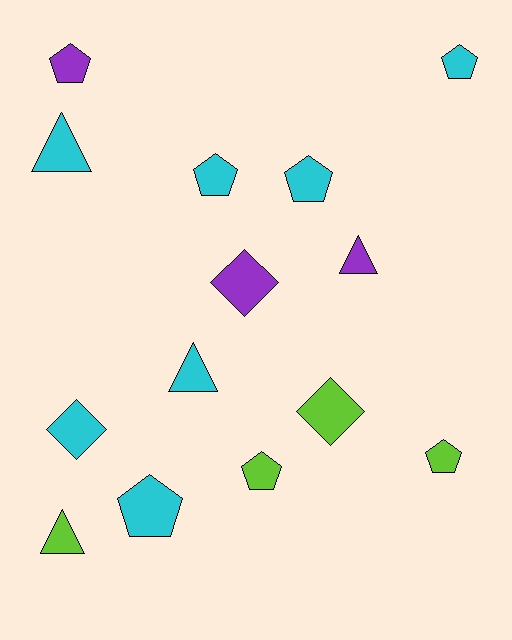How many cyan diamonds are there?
There is 1 cyan diamond.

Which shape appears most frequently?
Pentagon, with 7 objects.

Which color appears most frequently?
Cyan, with 7 objects.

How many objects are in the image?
There are 14 objects.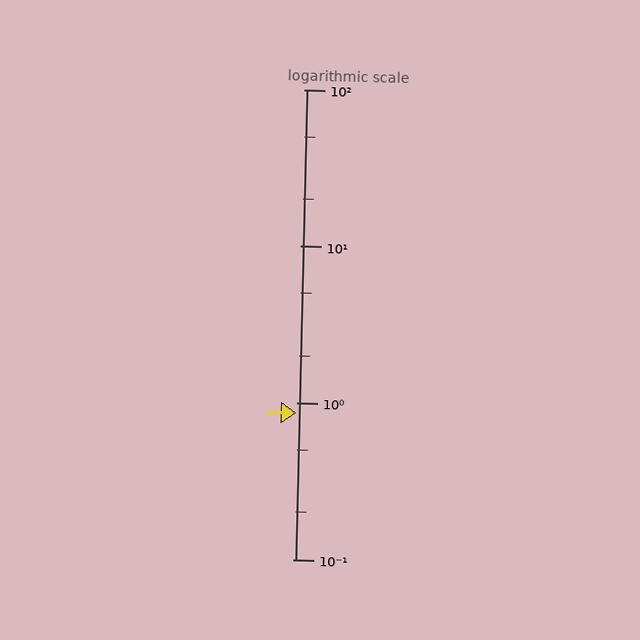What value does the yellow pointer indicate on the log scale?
The pointer indicates approximately 0.86.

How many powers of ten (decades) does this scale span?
The scale spans 3 decades, from 0.1 to 100.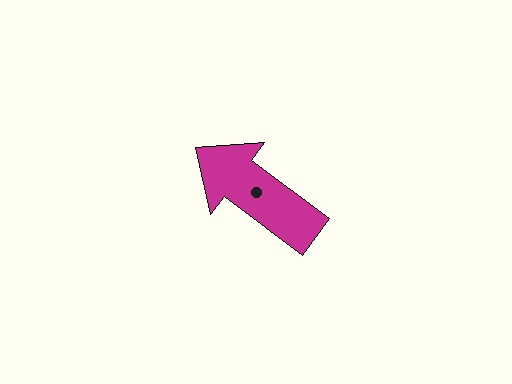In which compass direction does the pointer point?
Northwest.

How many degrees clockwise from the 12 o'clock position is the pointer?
Approximately 307 degrees.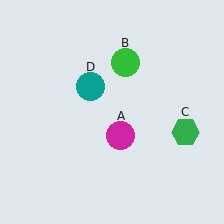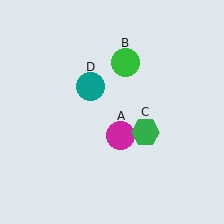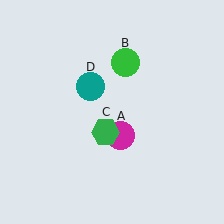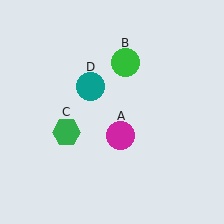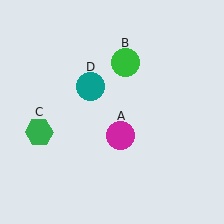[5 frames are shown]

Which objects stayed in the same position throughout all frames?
Magenta circle (object A) and green circle (object B) and teal circle (object D) remained stationary.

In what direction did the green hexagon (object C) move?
The green hexagon (object C) moved left.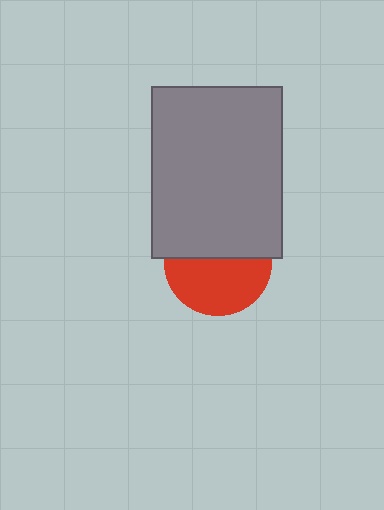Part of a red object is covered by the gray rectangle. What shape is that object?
It is a circle.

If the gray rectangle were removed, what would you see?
You would see the complete red circle.